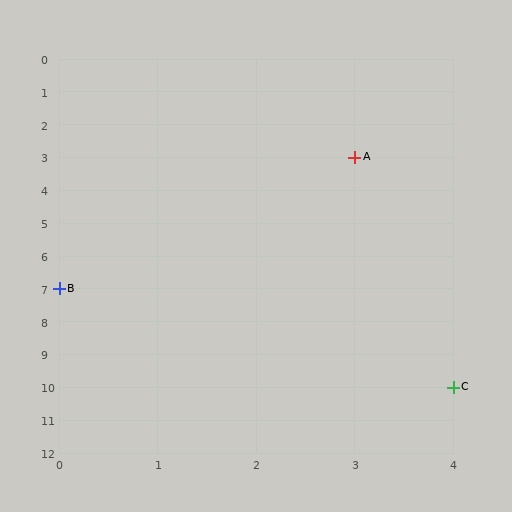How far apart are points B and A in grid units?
Points B and A are 3 columns and 4 rows apart (about 5.0 grid units diagonally).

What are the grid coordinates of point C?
Point C is at grid coordinates (4, 10).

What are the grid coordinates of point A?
Point A is at grid coordinates (3, 3).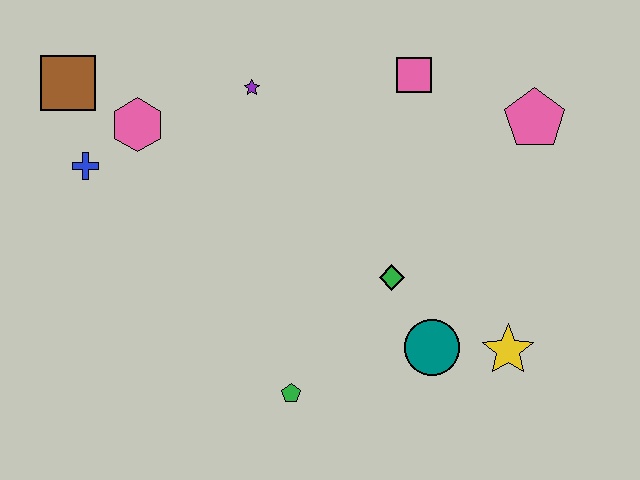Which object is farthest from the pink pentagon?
The brown square is farthest from the pink pentagon.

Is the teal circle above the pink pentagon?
No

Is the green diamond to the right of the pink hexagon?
Yes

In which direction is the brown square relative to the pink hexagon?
The brown square is to the left of the pink hexagon.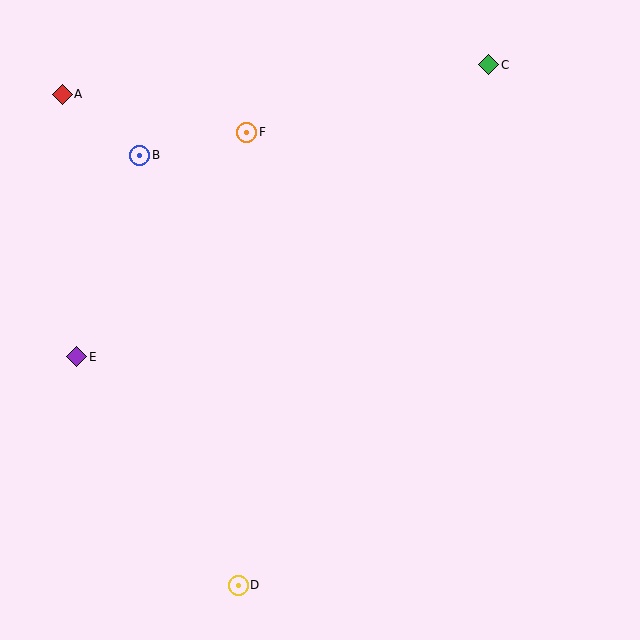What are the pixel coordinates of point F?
Point F is at (247, 132).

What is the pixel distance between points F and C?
The distance between F and C is 251 pixels.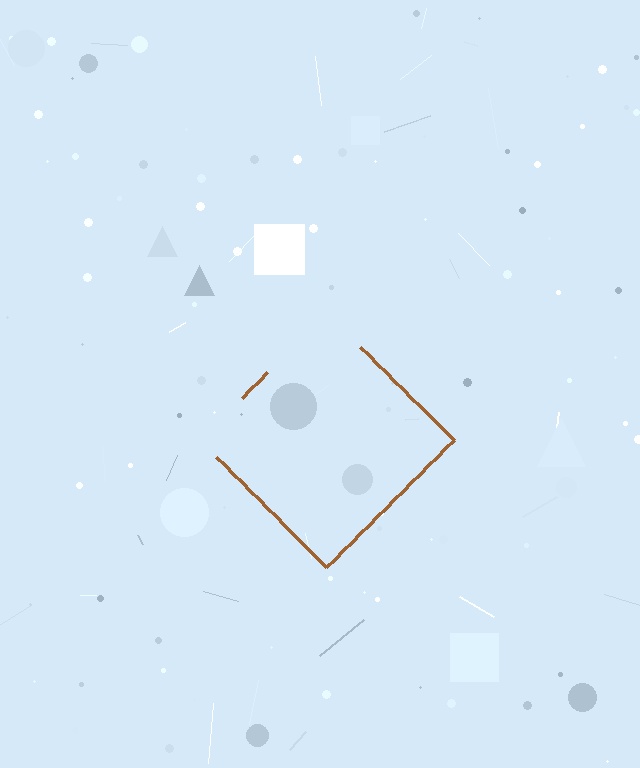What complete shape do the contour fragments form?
The contour fragments form a diamond.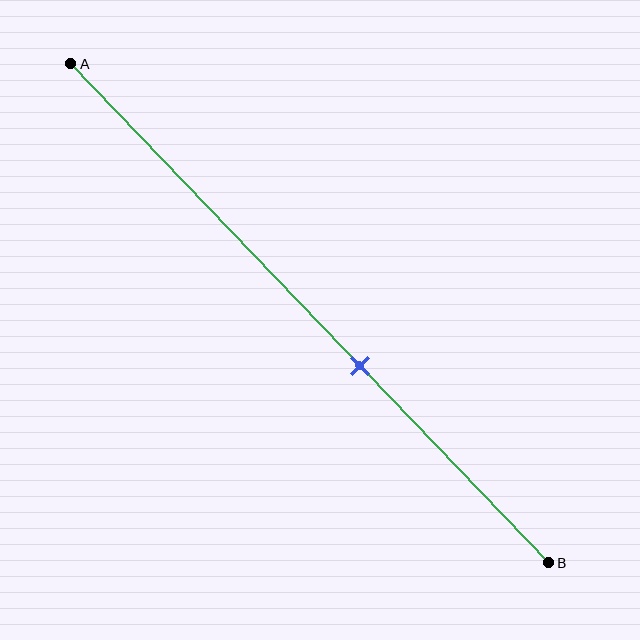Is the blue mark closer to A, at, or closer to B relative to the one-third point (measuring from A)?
The blue mark is closer to point B than the one-third point of segment AB.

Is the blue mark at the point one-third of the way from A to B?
No, the mark is at about 60% from A, not at the 33% one-third point.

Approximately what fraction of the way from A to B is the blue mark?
The blue mark is approximately 60% of the way from A to B.